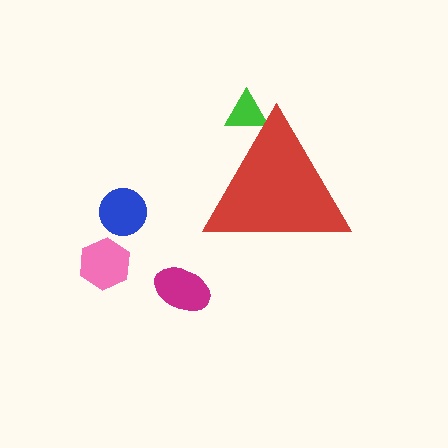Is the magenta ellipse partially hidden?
No, the magenta ellipse is fully visible.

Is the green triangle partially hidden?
Yes, the green triangle is partially hidden behind the red triangle.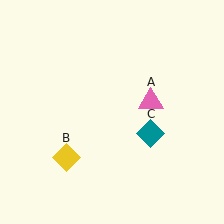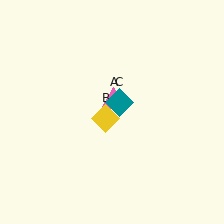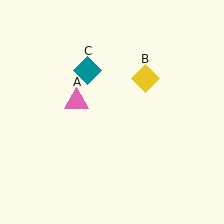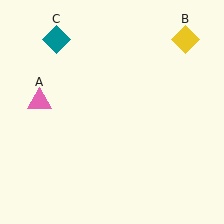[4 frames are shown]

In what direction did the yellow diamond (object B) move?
The yellow diamond (object B) moved up and to the right.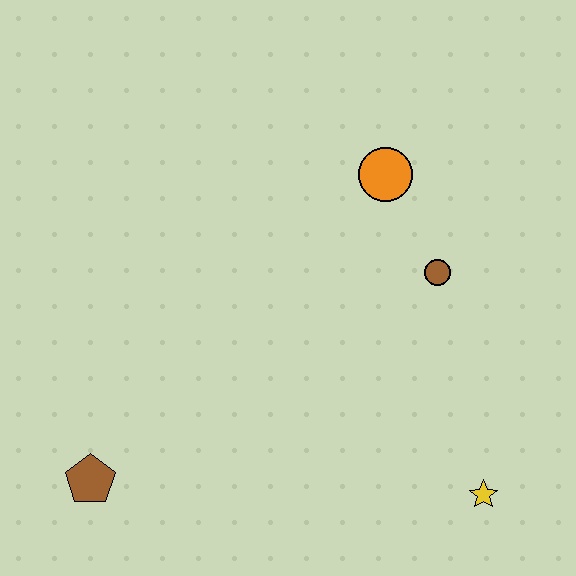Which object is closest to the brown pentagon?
The yellow star is closest to the brown pentagon.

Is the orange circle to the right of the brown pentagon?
Yes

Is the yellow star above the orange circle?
No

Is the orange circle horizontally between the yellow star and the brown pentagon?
Yes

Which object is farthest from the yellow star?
The brown pentagon is farthest from the yellow star.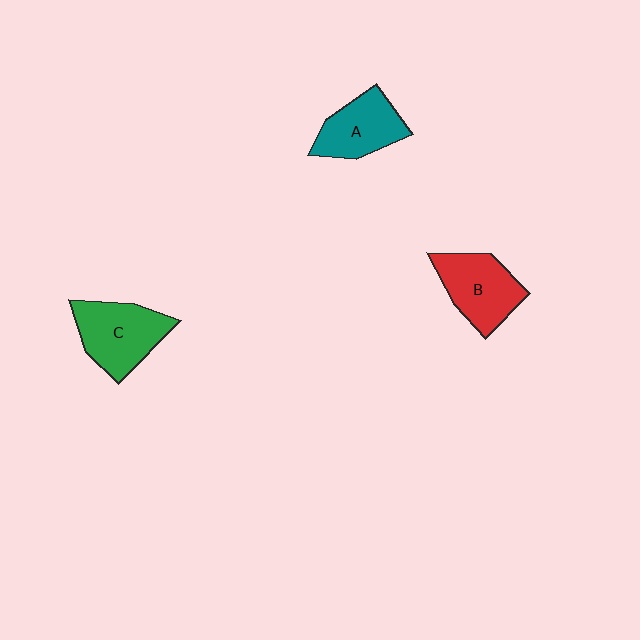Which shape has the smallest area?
Shape A (teal).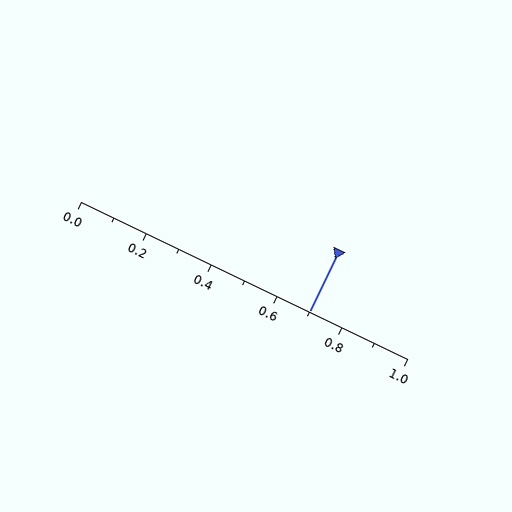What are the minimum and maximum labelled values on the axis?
The axis runs from 0.0 to 1.0.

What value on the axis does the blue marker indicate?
The marker indicates approximately 0.7.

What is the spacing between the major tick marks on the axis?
The major ticks are spaced 0.2 apart.